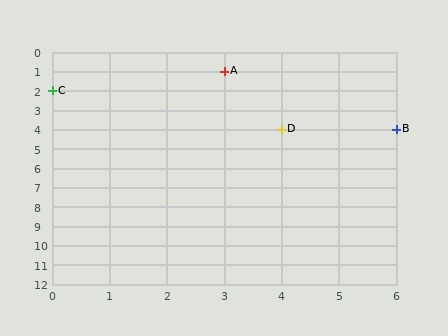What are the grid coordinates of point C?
Point C is at grid coordinates (0, 2).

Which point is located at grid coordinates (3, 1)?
Point A is at (3, 1).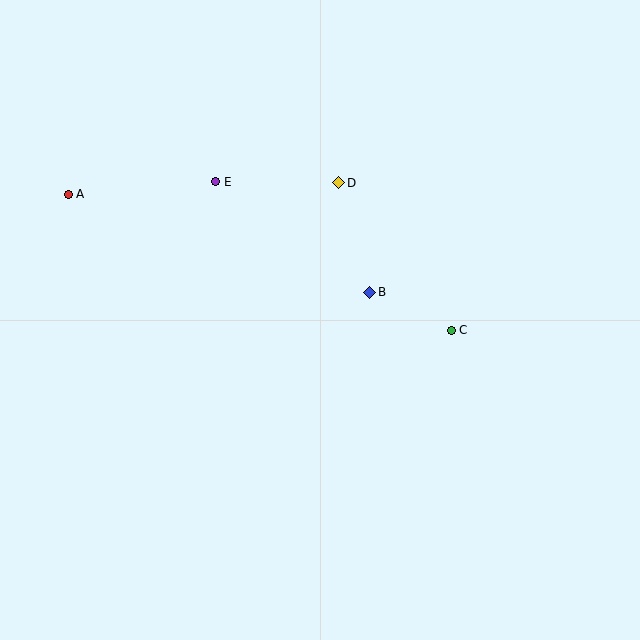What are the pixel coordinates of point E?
Point E is at (216, 182).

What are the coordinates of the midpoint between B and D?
The midpoint between B and D is at (354, 237).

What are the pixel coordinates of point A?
Point A is at (68, 194).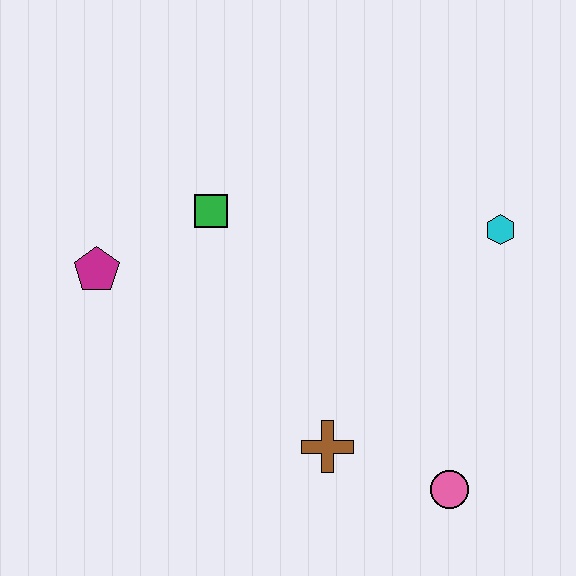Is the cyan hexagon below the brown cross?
No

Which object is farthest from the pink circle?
The magenta pentagon is farthest from the pink circle.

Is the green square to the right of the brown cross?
No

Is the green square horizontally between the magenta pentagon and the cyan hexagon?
Yes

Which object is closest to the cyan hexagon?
The pink circle is closest to the cyan hexagon.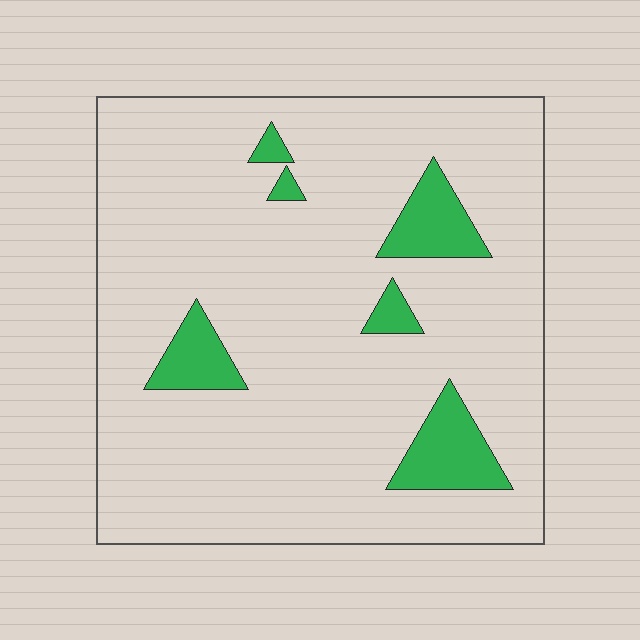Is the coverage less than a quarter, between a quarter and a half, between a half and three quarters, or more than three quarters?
Less than a quarter.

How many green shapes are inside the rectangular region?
6.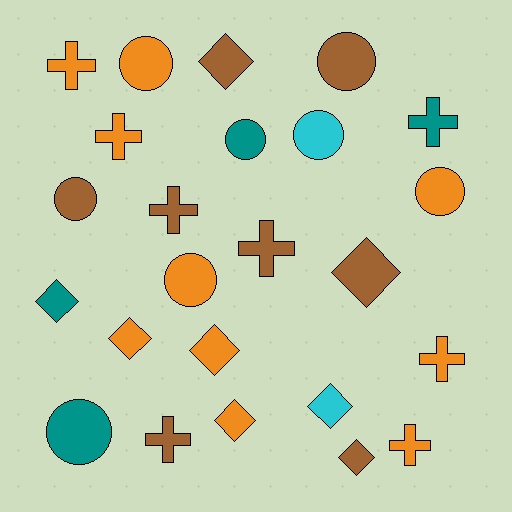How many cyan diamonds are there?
There is 1 cyan diamond.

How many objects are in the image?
There are 24 objects.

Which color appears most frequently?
Orange, with 10 objects.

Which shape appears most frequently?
Cross, with 8 objects.